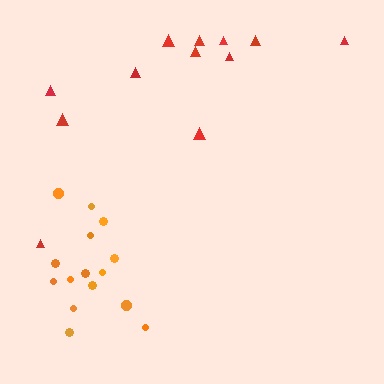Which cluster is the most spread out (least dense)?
Red.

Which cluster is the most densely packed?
Orange.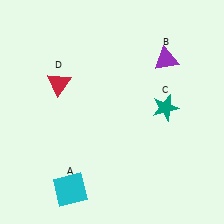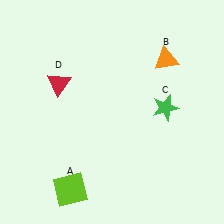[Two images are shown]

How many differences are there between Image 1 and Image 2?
There are 3 differences between the two images.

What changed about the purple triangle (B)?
In Image 1, B is purple. In Image 2, it changed to orange.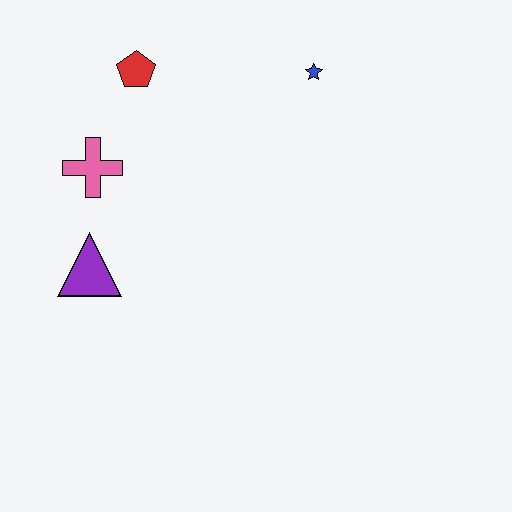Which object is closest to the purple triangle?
The pink cross is closest to the purple triangle.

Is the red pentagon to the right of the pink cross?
Yes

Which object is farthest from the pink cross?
The blue star is farthest from the pink cross.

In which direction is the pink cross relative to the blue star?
The pink cross is to the left of the blue star.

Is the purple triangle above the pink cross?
No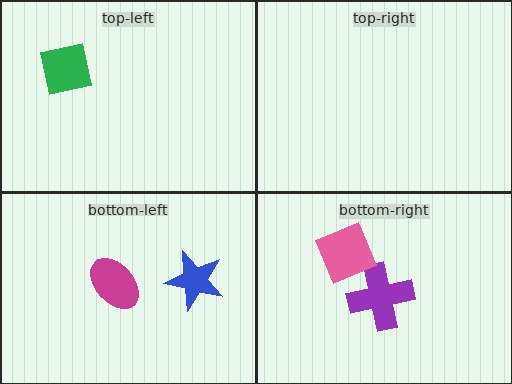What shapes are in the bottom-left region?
The blue star, the magenta ellipse.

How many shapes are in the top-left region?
1.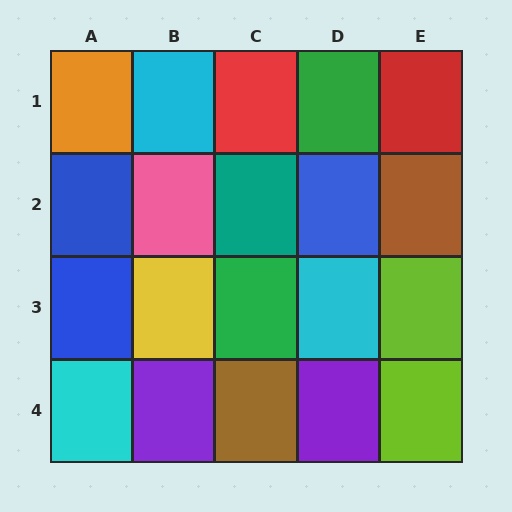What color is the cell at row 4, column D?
Purple.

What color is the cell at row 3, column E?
Lime.